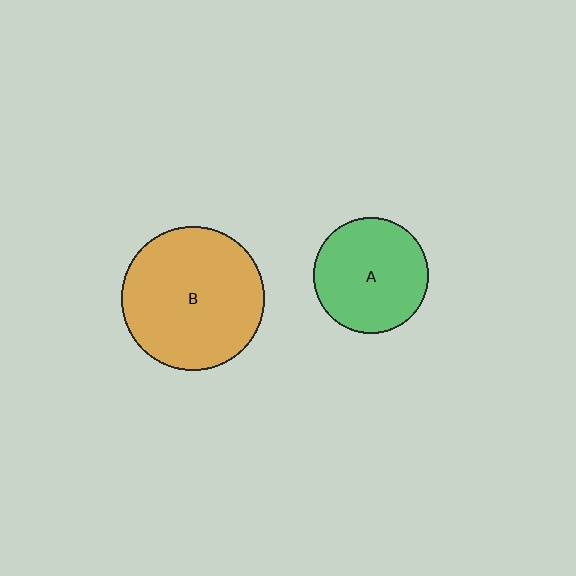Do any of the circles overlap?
No, none of the circles overlap.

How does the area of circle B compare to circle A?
Approximately 1.5 times.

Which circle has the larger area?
Circle B (orange).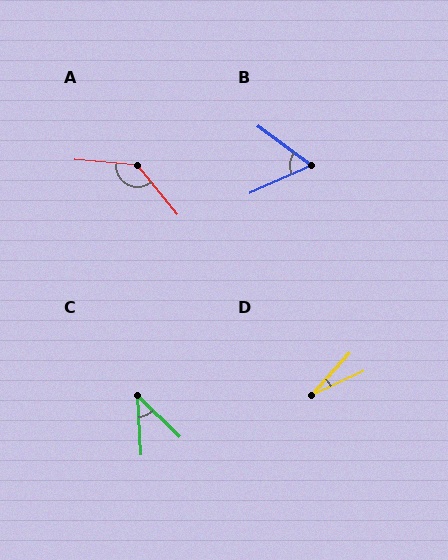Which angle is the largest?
A, at approximately 134 degrees.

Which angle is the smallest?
D, at approximately 23 degrees.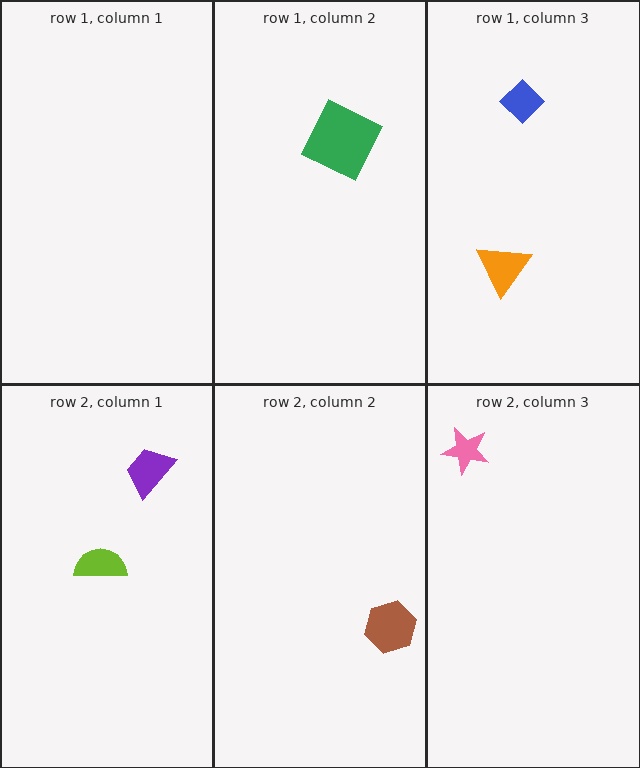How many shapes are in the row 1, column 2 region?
1.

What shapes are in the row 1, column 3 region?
The orange triangle, the blue diamond.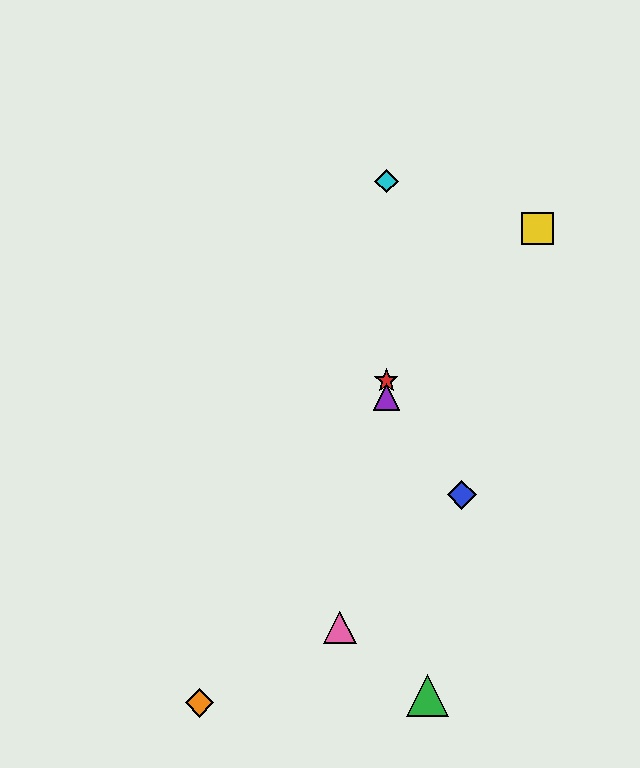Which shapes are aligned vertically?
The red star, the purple triangle, the cyan diamond are aligned vertically.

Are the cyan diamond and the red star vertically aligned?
Yes, both are at x≈386.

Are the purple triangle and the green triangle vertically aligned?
No, the purple triangle is at x≈386 and the green triangle is at x≈427.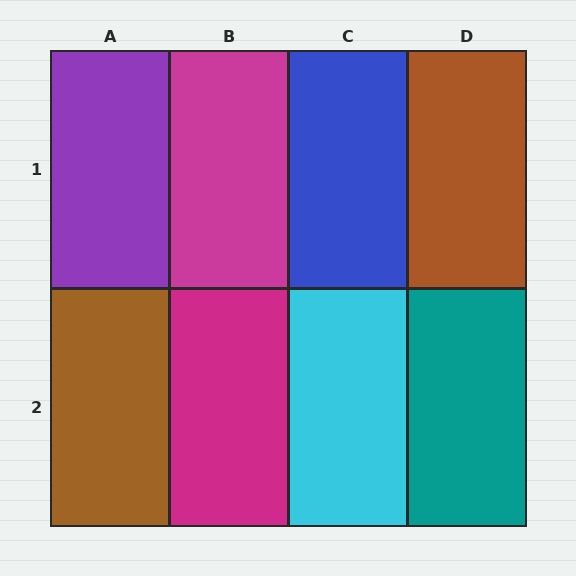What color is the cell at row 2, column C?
Cyan.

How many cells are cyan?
1 cell is cyan.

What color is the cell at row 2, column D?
Teal.